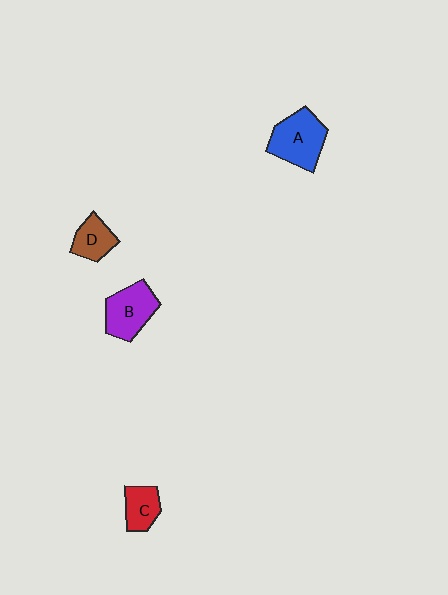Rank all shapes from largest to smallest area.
From largest to smallest: A (blue), B (purple), D (brown), C (red).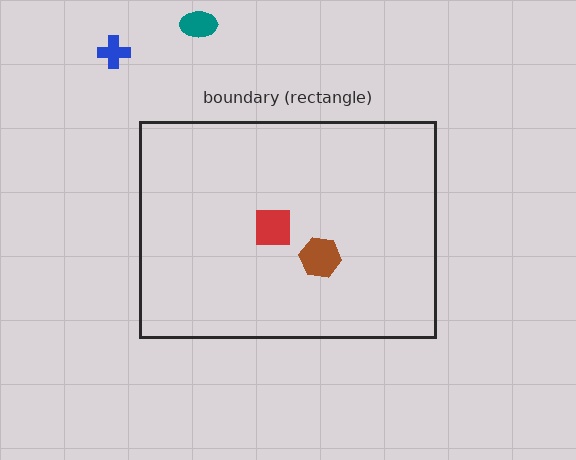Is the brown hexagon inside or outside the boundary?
Inside.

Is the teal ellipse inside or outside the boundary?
Outside.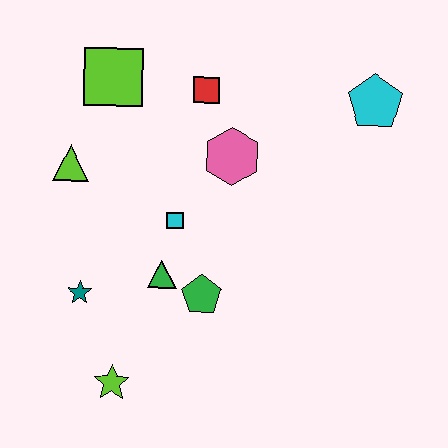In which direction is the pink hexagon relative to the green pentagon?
The pink hexagon is above the green pentagon.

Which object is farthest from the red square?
The lime star is farthest from the red square.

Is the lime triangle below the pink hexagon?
Yes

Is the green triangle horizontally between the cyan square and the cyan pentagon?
No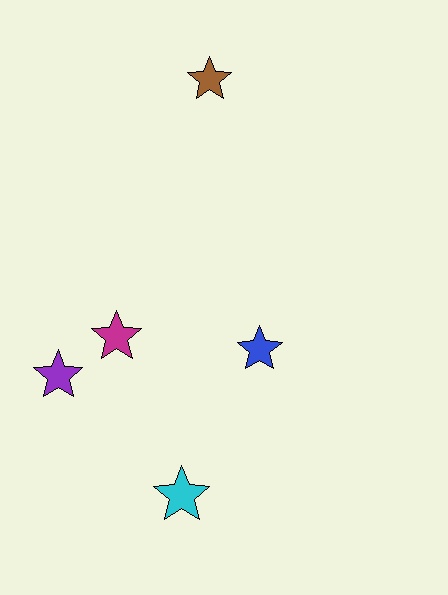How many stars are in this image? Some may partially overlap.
There are 5 stars.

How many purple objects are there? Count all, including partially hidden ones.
There is 1 purple object.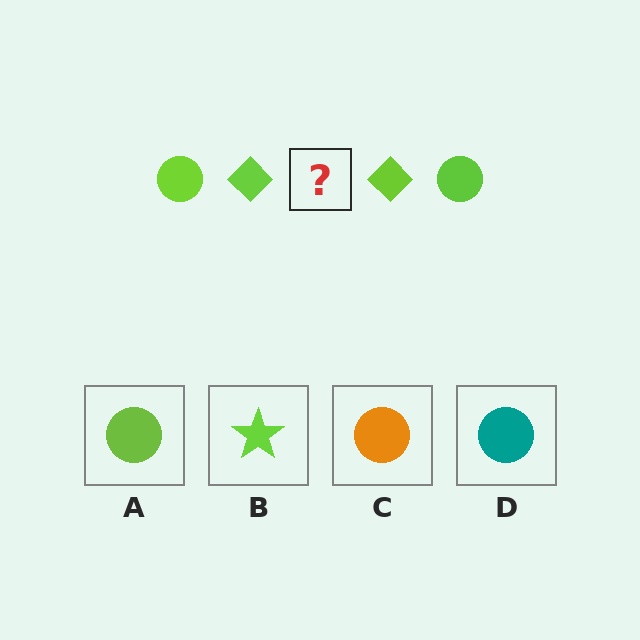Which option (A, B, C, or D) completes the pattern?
A.